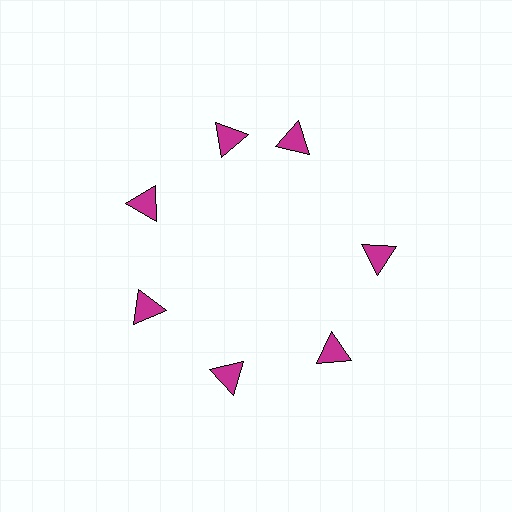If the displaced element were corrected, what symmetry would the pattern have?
It would have 7-fold rotational symmetry — the pattern would map onto itself every 51 degrees.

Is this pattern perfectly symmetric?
No. The 7 magenta triangles are arranged in a ring, but one element near the 1 o'clock position is rotated out of alignment along the ring, breaking the 7-fold rotational symmetry.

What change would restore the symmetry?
The symmetry would be restored by rotating it back into even spacing with its neighbors so that all 7 triangles sit at equal angles and equal distance from the center.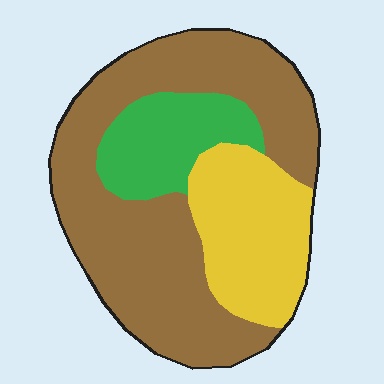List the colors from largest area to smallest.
From largest to smallest: brown, yellow, green.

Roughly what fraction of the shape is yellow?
Yellow covers about 25% of the shape.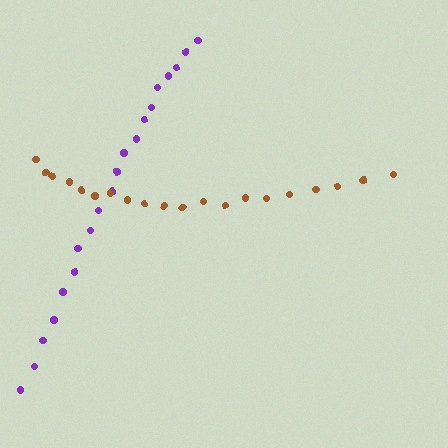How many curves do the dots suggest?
There are 2 distinct paths.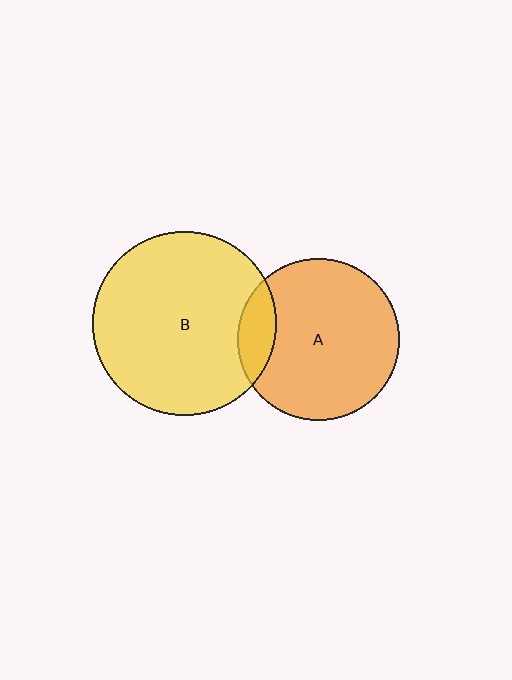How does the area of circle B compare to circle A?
Approximately 1.3 times.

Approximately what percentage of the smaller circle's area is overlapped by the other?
Approximately 15%.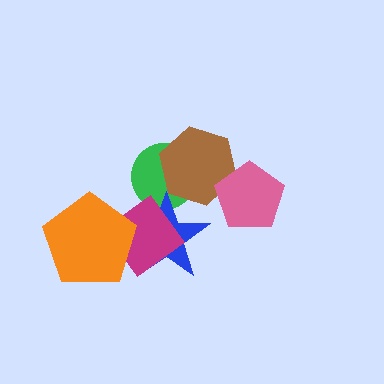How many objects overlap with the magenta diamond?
2 objects overlap with the magenta diamond.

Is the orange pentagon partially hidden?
No, no other shape covers it.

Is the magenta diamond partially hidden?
Yes, it is partially covered by another shape.